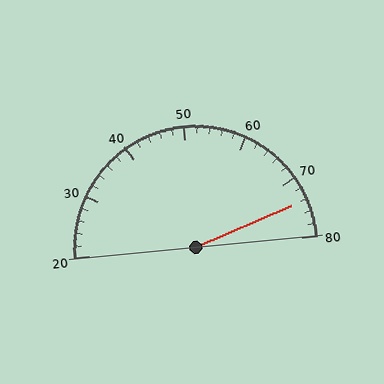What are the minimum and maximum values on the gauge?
The gauge ranges from 20 to 80.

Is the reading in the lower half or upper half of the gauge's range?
The reading is in the upper half of the range (20 to 80).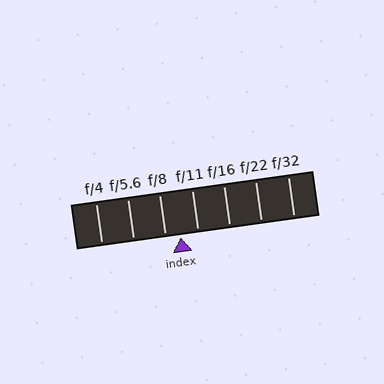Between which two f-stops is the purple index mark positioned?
The index mark is between f/8 and f/11.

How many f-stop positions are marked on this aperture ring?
There are 7 f-stop positions marked.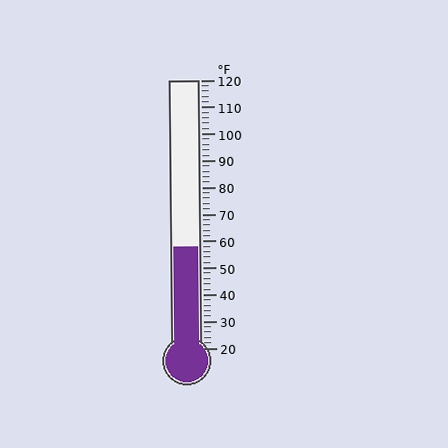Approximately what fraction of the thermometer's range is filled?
The thermometer is filled to approximately 40% of its range.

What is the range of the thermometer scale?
The thermometer scale ranges from 20°F to 120°F.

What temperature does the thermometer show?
The thermometer shows approximately 58°F.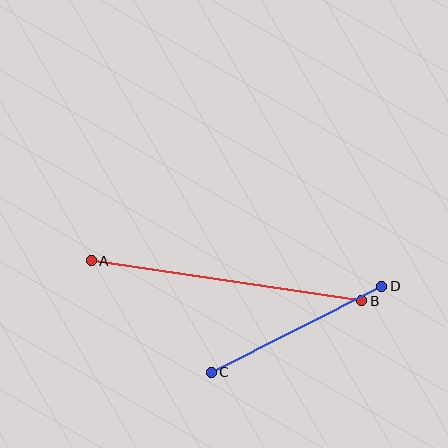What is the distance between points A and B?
The distance is approximately 274 pixels.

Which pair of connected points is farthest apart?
Points A and B are farthest apart.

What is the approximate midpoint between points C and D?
The midpoint is at approximately (296, 329) pixels.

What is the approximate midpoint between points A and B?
The midpoint is at approximately (227, 281) pixels.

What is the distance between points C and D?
The distance is approximately 191 pixels.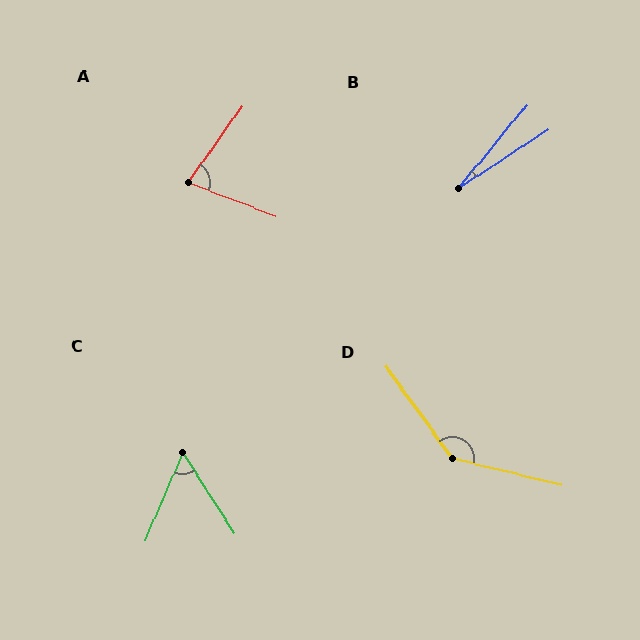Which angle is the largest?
D, at approximately 140 degrees.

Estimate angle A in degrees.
Approximately 75 degrees.